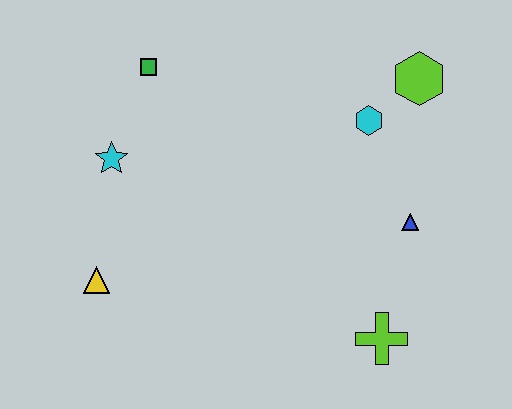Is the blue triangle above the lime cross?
Yes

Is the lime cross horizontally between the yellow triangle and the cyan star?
No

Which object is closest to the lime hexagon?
The cyan hexagon is closest to the lime hexagon.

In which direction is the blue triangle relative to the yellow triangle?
The blue triangle is to the right of the yellow triangle.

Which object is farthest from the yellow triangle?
The lime hexagon is farthest from the yellow triangle.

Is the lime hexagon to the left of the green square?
No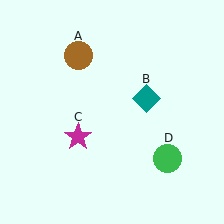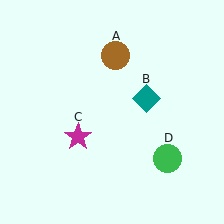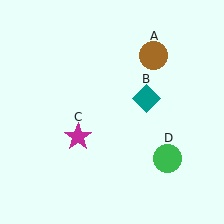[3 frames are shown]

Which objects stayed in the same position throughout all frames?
Teal diamond (object B) and magenta star (object C) and green circle (object D) remained stationary.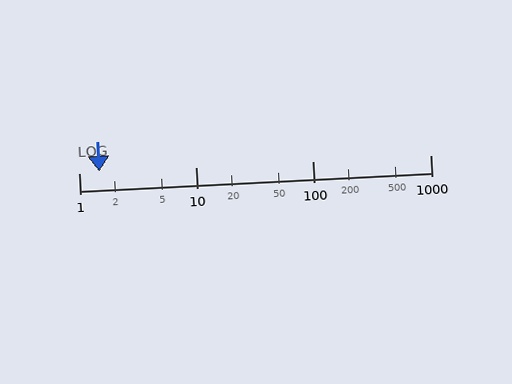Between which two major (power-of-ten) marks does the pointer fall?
The pointer is between 1 and 10.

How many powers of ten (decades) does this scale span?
The scale spans 3 decades, from 1 to 1000.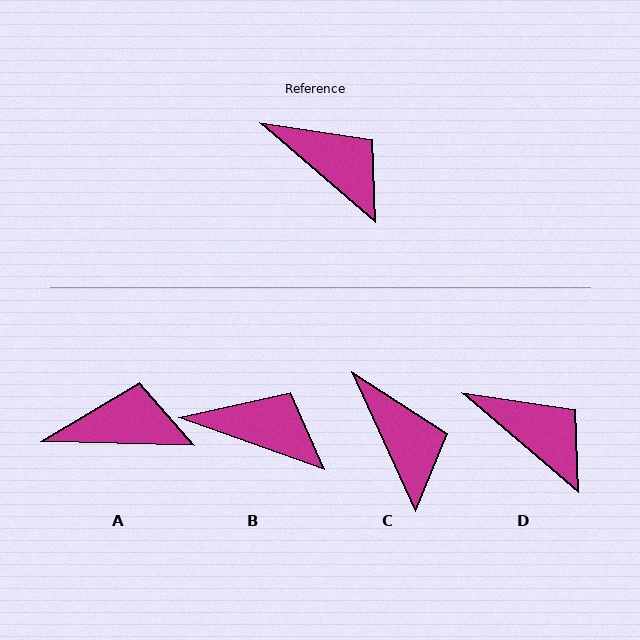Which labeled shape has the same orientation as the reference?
D.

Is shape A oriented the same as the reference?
No, it is off by about 39 degrees.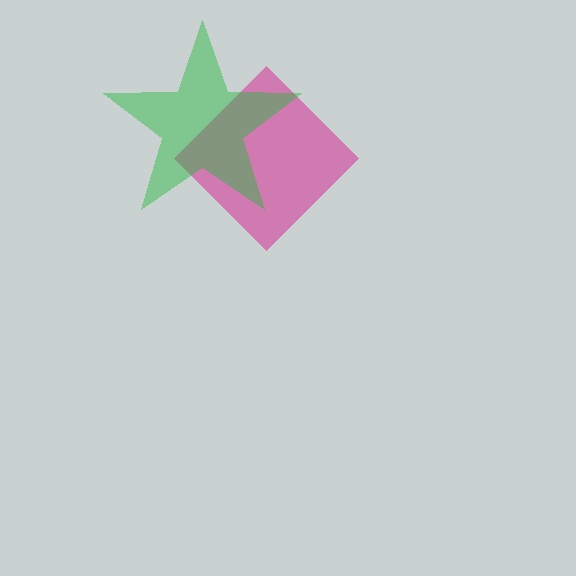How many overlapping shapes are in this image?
There are 2 overlapping shapes in the image.